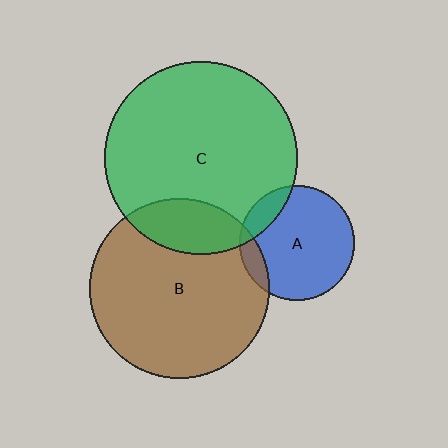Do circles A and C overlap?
Yes.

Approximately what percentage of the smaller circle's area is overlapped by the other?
Approximately 15%.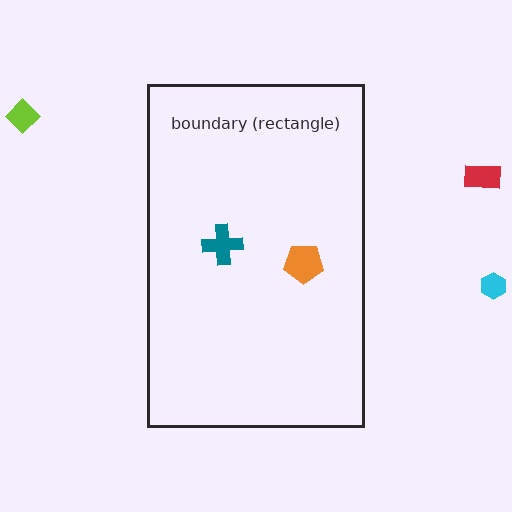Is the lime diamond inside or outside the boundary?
Outside.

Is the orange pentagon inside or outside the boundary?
Inside.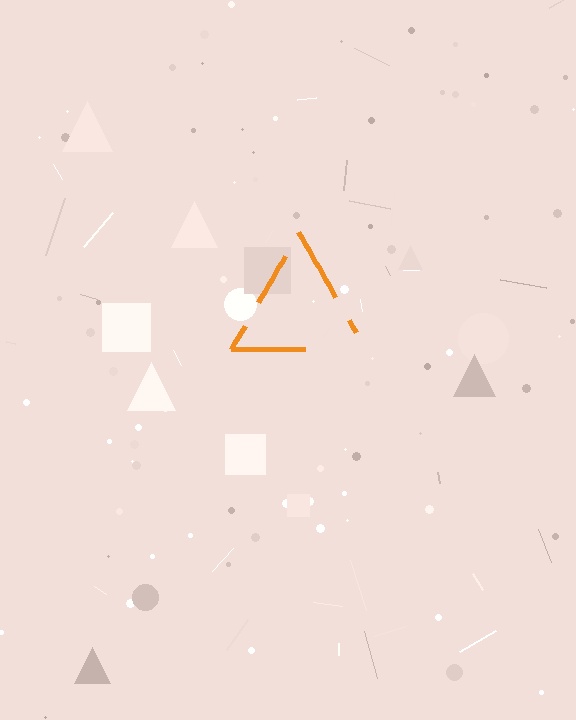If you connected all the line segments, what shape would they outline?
They would outline a triangle.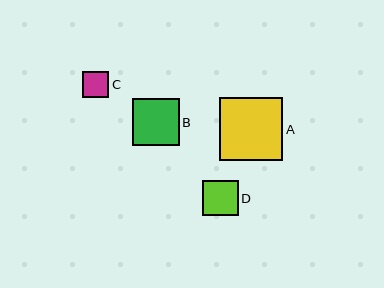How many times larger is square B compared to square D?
Square B is approximately 1.3 times the size of square D.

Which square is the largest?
Square A is the largest with a size of approximately 64 pixels.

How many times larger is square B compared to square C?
Square B is approximately 1.8 times the size of square C.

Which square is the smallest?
Square C is the smallest with a size of approximately 26 pixels.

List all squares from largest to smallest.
From largest to smallest: A, B, D, C.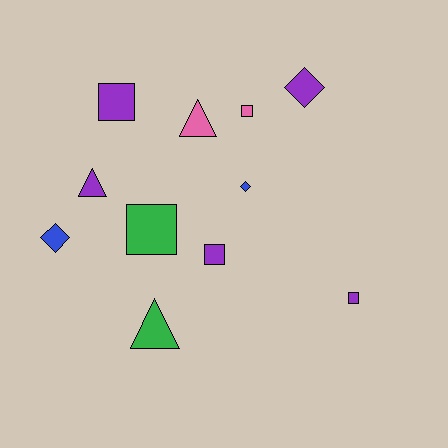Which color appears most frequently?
Purple, with 5 objects.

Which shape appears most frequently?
Square, with 5 objects.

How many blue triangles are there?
There are no blue triangles.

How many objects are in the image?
There are 11 objects.